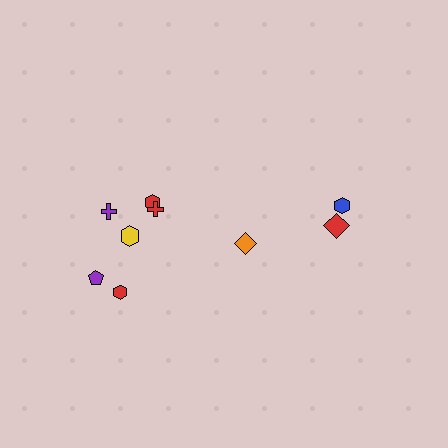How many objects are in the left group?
There are 6 objects.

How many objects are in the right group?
There are 3 objects.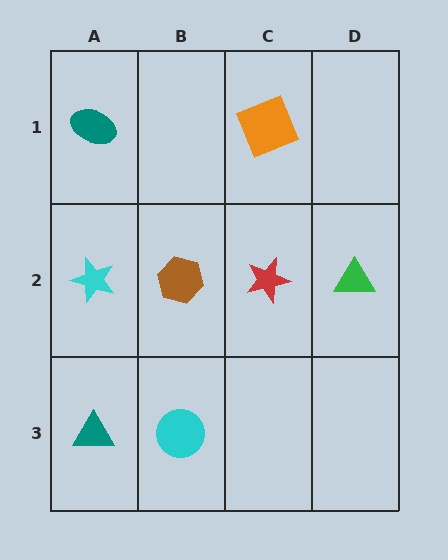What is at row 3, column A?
A teal triangle.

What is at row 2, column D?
A green triangle.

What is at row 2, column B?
A brown hexagon.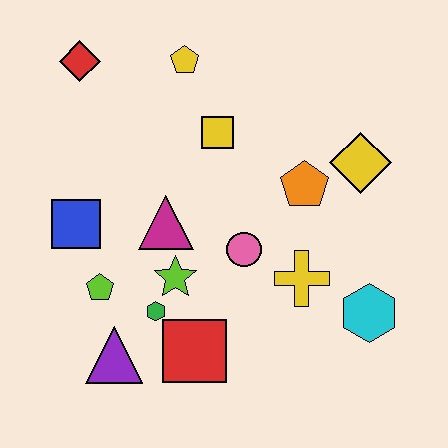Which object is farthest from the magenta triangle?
The cyan hexagon is farthest from the magenta triangle.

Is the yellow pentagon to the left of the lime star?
No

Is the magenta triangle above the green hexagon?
Yes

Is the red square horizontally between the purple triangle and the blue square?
No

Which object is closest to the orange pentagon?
The yellow diamond is closest to the orange pentagon.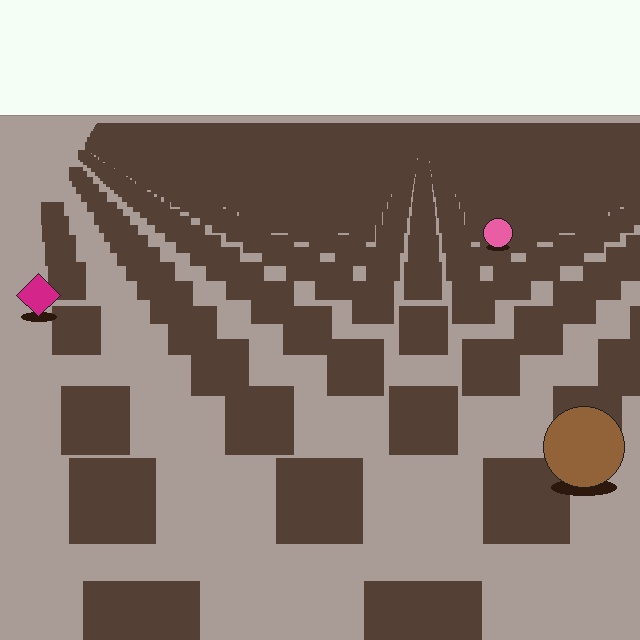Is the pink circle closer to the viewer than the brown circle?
No. The brown circle is closer — you can tell from the texture gradient: the ground texture is coarser near it.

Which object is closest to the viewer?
The brown circle is closest. The texture marks near it are larger and more spread out.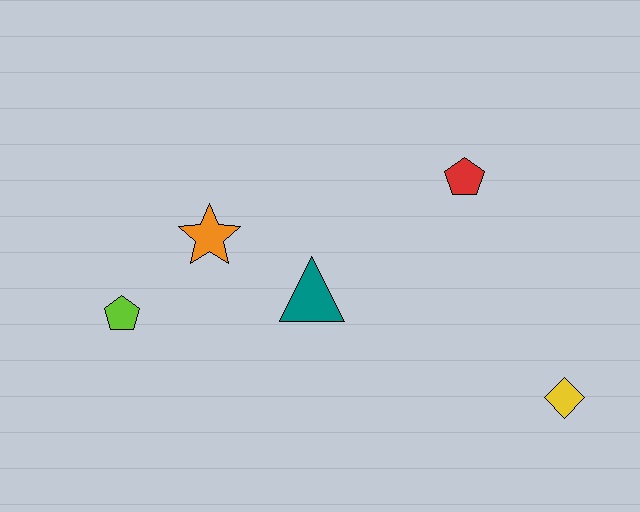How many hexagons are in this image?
There are no hexagons.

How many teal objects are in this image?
There is 1 teal object.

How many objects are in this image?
There are 5 objects.